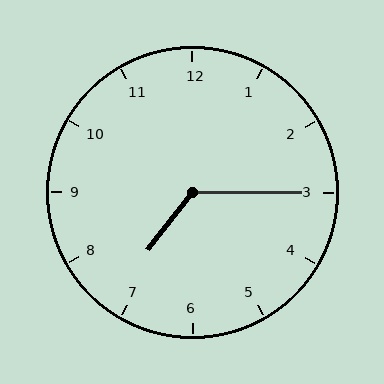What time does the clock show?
7:15.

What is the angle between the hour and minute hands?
Approximately 128 degrees.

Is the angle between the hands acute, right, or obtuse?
It is obtuse.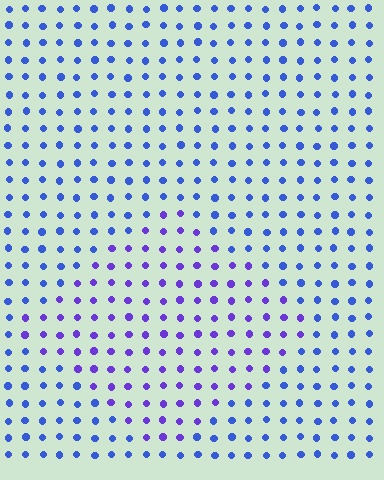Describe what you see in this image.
The image is filled with small blue elements in a uniform arrangement. A diamond-shaped region is visible where the elements are tinted to a slightly different hue, forming a subtle color boundary.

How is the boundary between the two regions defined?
The boundary is defined purely by a slight shift in hue (about 33 degrees). Spacing, size, and orientation are identical on both sides.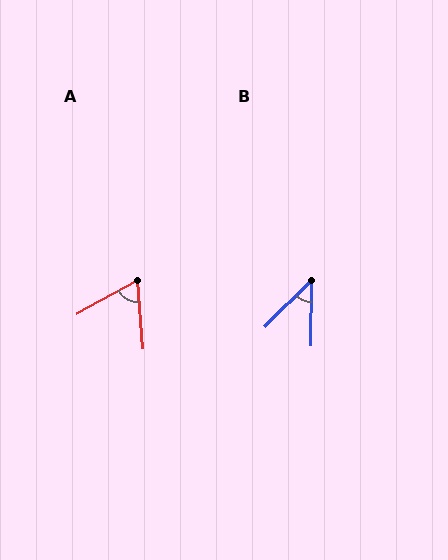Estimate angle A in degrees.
Approximately 66 degrees.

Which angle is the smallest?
B, at approximately 45 degrees.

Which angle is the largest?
A, at approximately 66 degrees.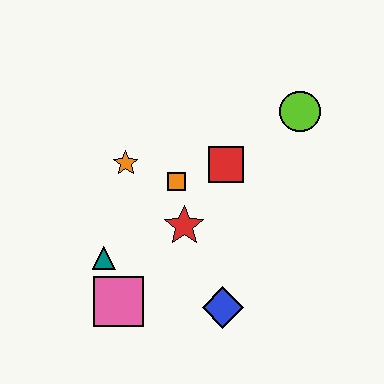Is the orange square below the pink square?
No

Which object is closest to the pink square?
The teal triangle is closest to the pink square.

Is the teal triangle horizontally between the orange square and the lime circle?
No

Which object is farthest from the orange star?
The lime circle is farthest from the orange star.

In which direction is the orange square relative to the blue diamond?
The orange square is above the blue diamond.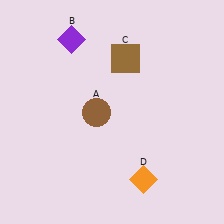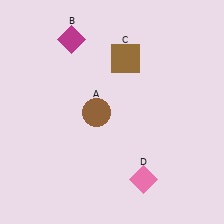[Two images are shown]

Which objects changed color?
B changed from purple to magenta. D changed from orange to pink.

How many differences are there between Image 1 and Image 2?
There are 2 differences between the two images.